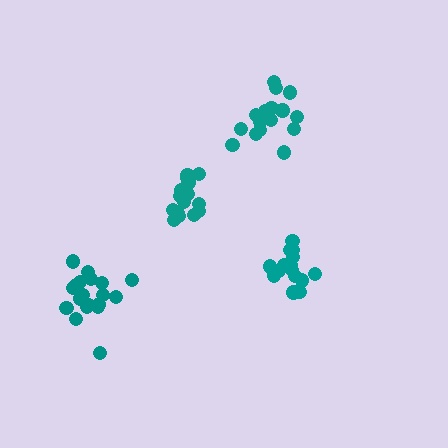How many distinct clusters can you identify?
There are 4 distinct clusters.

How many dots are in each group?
Group 1: 19 dots, Group 2: 16 dots, Group 3: 16 dots, Group 4: 16 dots (67 total).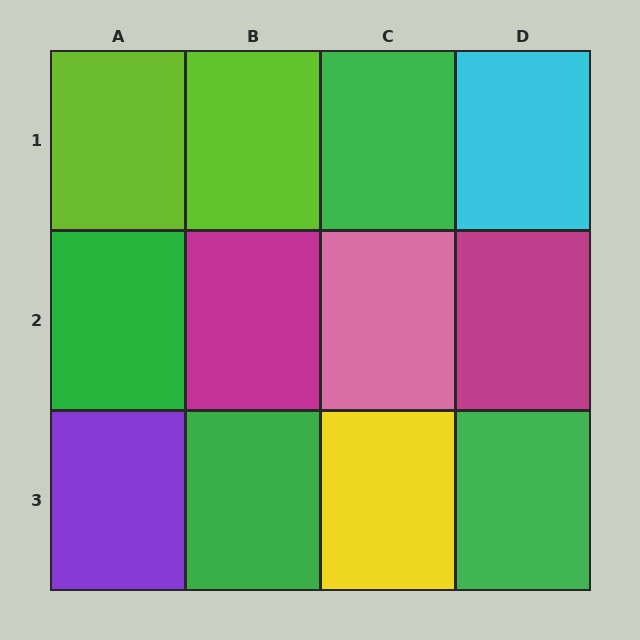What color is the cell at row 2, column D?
Magenta.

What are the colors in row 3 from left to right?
Purple, green, yellow, green.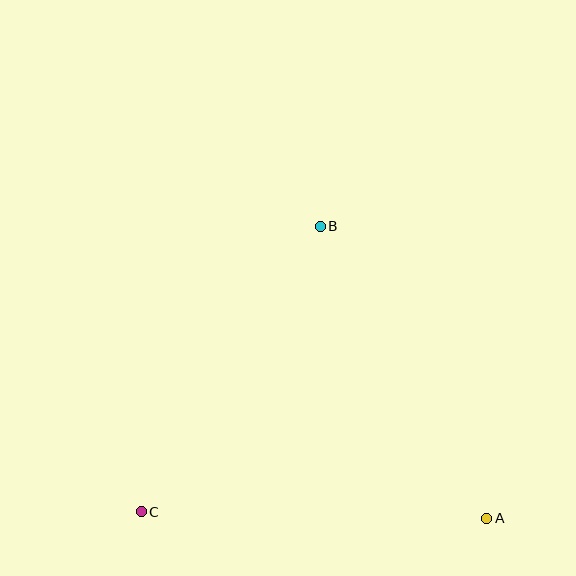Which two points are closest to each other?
Points A and B are closest to each other.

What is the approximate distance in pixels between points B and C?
The distance between B and C is approximately 337 pixels.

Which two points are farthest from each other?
Points A and C are farthest from each other.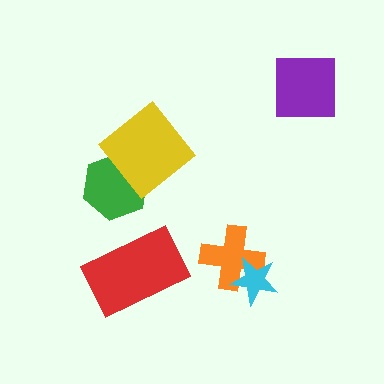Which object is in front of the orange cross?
The cyan star is in front of the orange cross.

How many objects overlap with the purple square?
0 objects overlap with the purple square.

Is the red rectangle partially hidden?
No, no other shape covers it.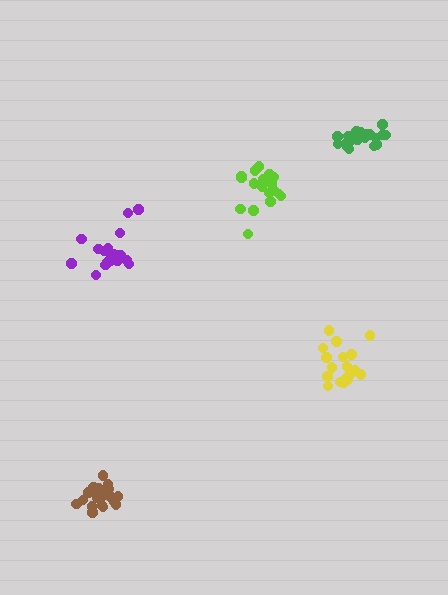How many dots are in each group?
Group 1: 18 dots, Group 2: 21 dots, Group 3: 19 dots, Group 4: 20 dots, Group 5: 20 dots (98 total).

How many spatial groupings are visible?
There are 5 spatial groupings.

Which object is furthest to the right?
The green cluster is rightmost.